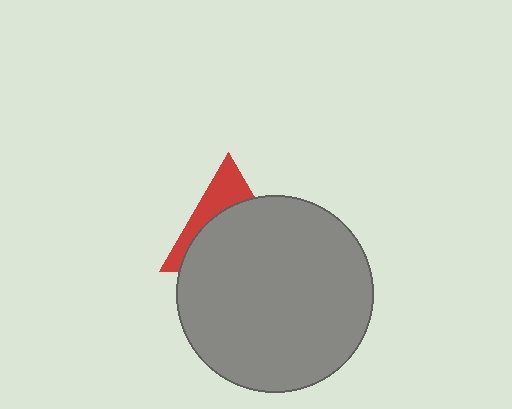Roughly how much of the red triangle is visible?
A small part of it is visible (roughly 33%).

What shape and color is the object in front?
The object in front is a gray circle.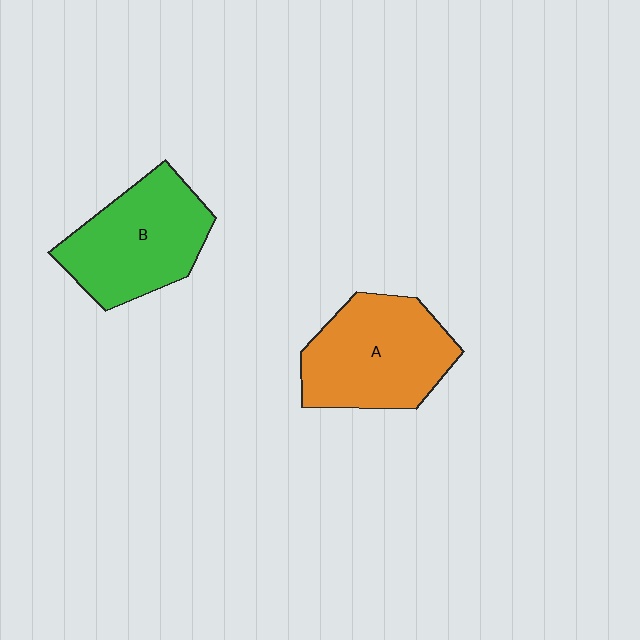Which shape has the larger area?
Shape A (orange).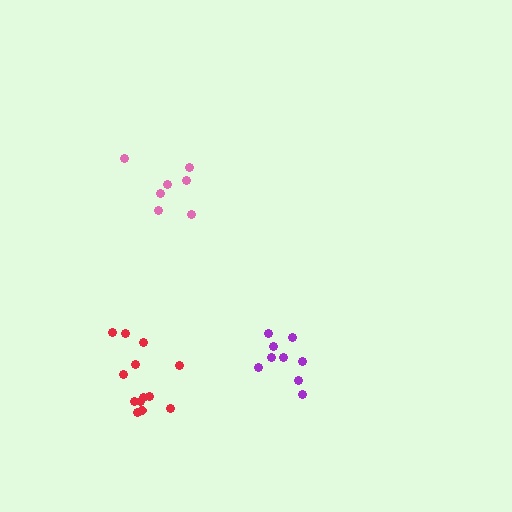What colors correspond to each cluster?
The clusters are colored: pink, purple, red.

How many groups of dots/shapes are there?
There are 3 groups.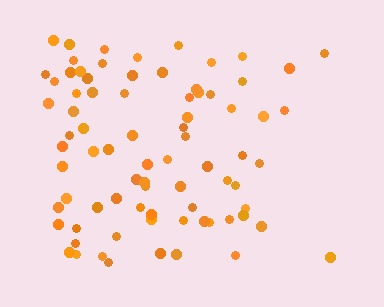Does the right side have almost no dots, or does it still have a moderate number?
Still a moderate number, just noticeably fewer than the left.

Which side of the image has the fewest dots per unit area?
The right.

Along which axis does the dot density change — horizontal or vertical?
Horizontal.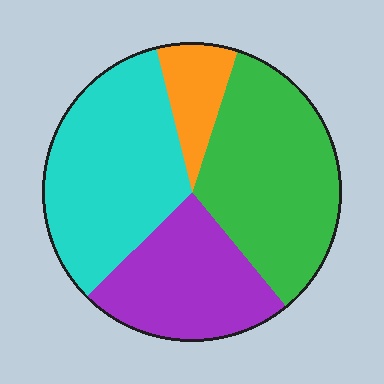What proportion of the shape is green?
Green covers roughly 35% of the shape.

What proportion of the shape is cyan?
Cyan takes up about one third (1/3) of the shape.